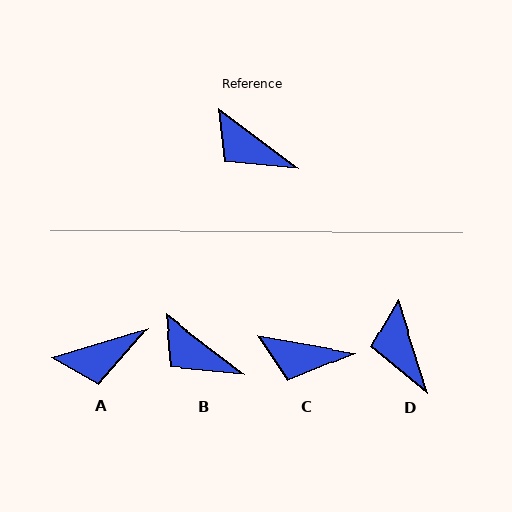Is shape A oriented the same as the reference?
No, it is off by about 54 degrees.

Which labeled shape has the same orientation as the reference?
B.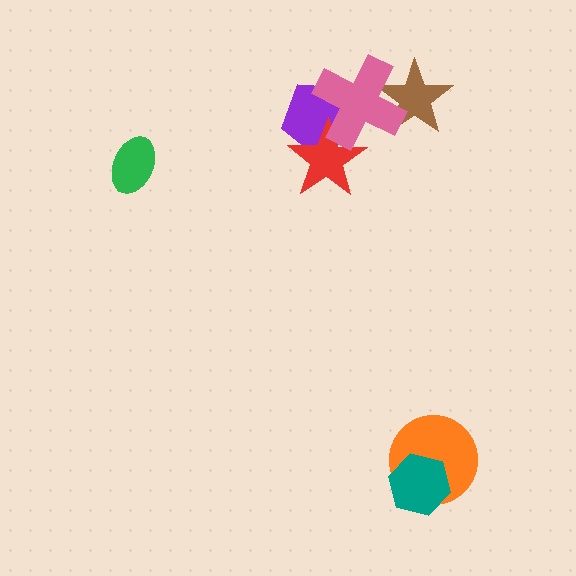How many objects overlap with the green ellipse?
0 objects overlap with the green ellipse.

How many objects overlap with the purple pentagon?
2 objects overlap with the purple pentagon.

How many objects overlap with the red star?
2 objects overlap with the red star.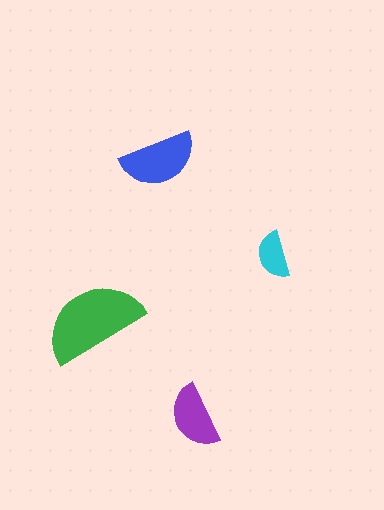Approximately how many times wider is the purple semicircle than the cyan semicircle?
About 1.5 times wider.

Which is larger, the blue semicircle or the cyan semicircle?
The blue one.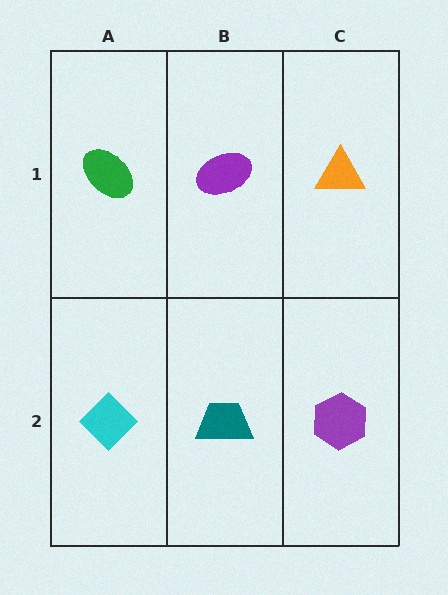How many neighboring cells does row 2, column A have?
2.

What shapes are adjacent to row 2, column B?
A purple ellipse (row 1, column B), a cyan diamond (row 2, column A), a purple hexagon (row 2, column C).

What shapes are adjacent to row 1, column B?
A teal trapezoid (row 2, column B), a green ellipse (row 1, column A), an orange triangle (row 1, column C).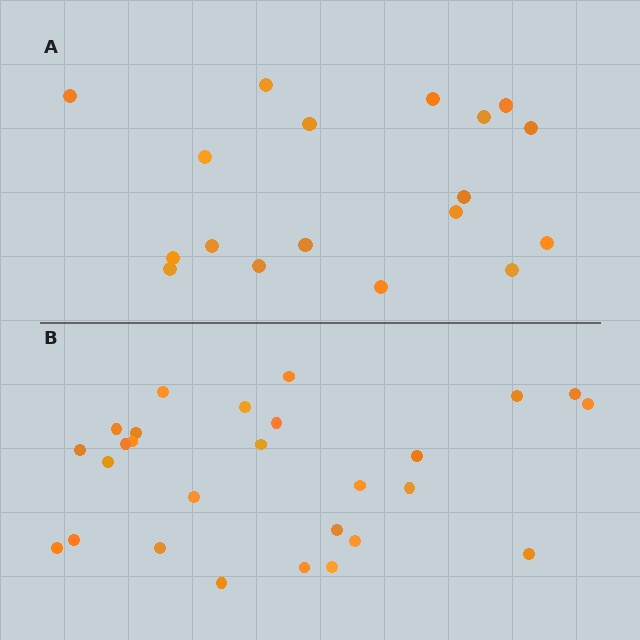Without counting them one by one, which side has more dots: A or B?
Region B (the bottom region) has more dots.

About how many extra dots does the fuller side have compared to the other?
Region B has roughly 8 or so more dots than region A.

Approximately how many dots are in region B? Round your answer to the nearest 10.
About 30 dots. (The exact count is 27, which rounds to 30.)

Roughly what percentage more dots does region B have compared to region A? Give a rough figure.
About 50% more.